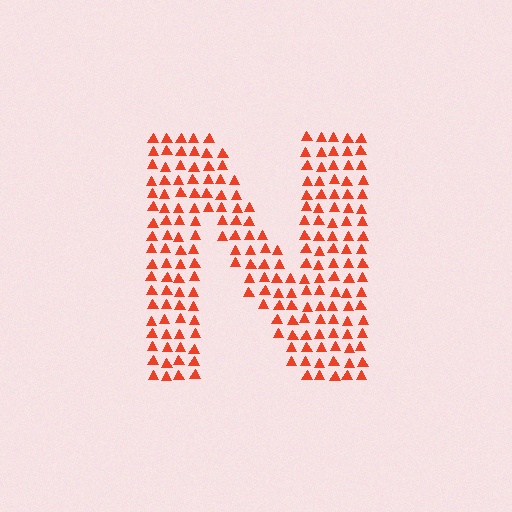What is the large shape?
The large shape is the letter N.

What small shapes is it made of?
It is made of small triangles.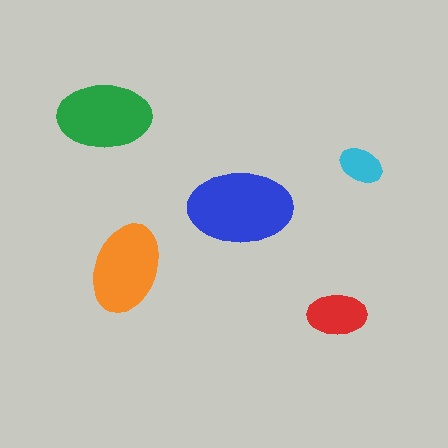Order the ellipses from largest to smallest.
the blue one, the green one, the orange one, the red one, the cyan one.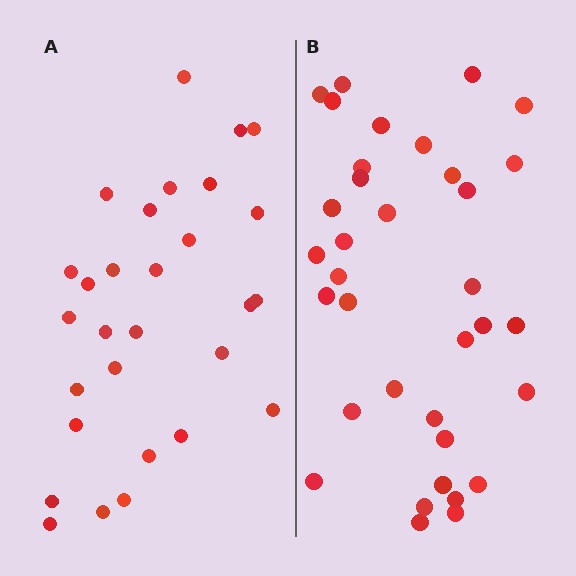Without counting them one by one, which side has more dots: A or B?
Region B (the right region) has more dots.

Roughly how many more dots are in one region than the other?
Region B has about 6 more dots than region A.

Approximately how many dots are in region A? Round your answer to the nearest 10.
About 30 dots. (The exact count is 29, which rounds to 30.)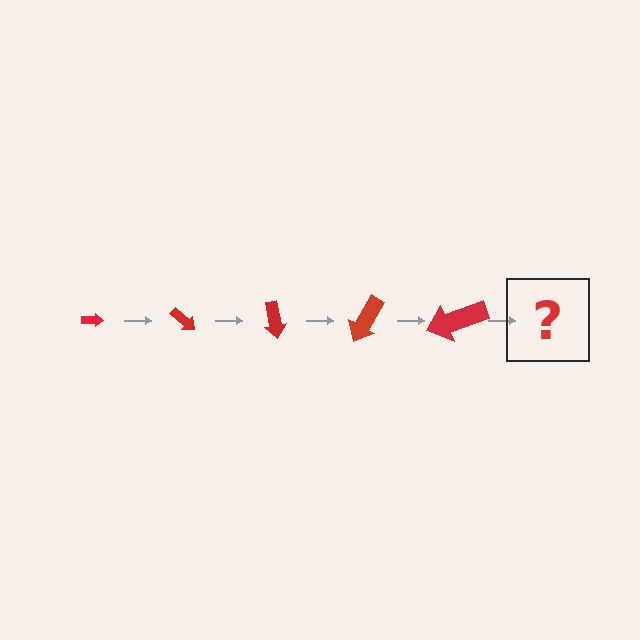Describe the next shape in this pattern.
It should be an arrow, larger than the previous one and rotated 200 degrees from the start.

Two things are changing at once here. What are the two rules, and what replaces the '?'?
The two rules are that the arrow grows larger each step and it rotates 40 degrees each step. The '?' should be an arrow, larger than the previous one and rotated 200 degrees from the start.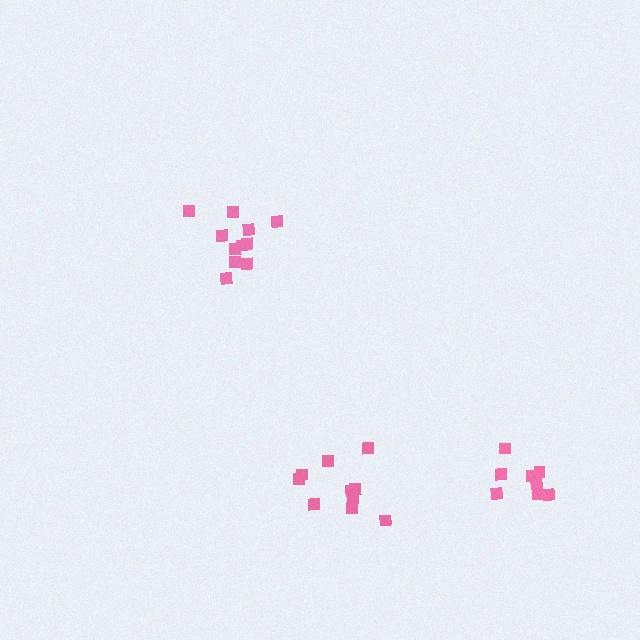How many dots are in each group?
Group 1: 9 dots, Group 2: 10 dots, Group 3: 11 dots (30 total).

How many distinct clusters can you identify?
There are 3 distinct clusters.